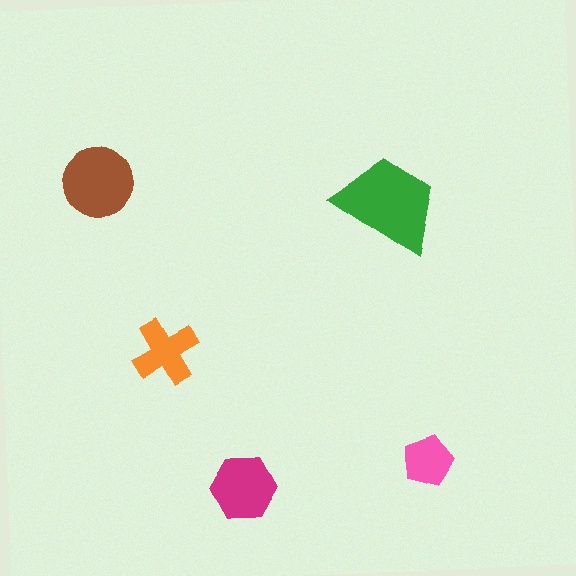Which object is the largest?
The green trapezoid.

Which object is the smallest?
The pink pentagon.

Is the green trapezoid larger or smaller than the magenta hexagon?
Larger.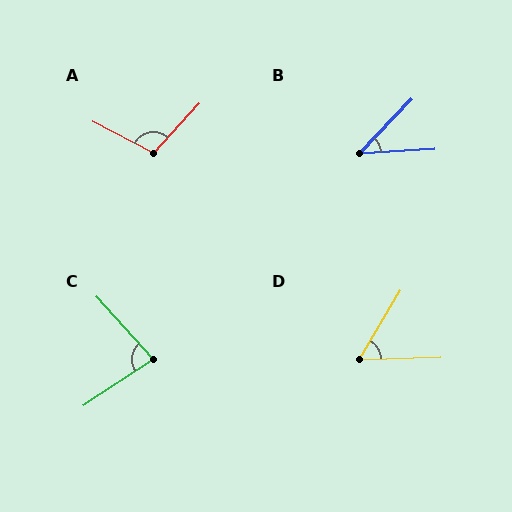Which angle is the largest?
A, at approximately 105 degrees.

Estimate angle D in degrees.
Approximately 57 degrees.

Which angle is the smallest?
B, at approximately 43 degrees.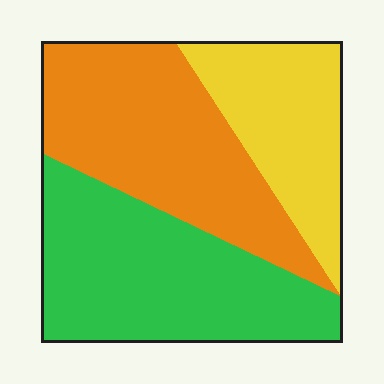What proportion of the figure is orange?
Orange covers about 35% of the figure.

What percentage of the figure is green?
Green takes up about two fifths (2/5) of the figure.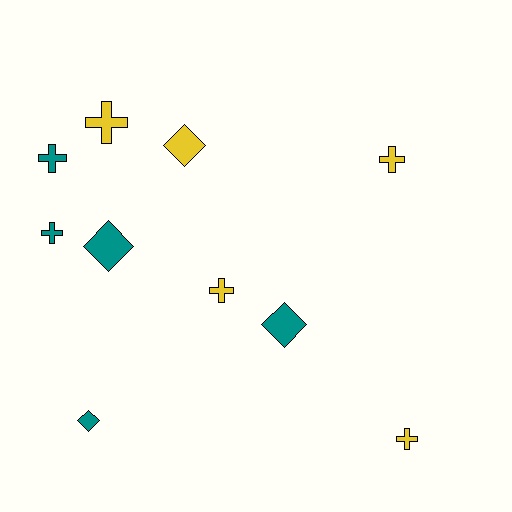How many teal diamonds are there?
There are 3 teal diamonds.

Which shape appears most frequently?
Cross, with 6 objects.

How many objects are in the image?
There are 10 objects.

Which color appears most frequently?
Teal, with 5 objects.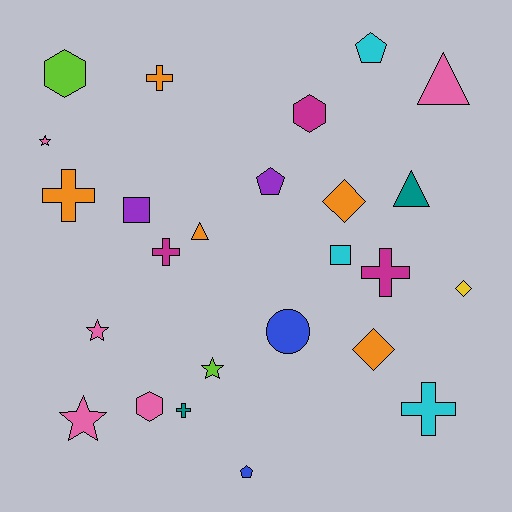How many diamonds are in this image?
There are 3 diamonds.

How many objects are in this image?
There are 25 objects.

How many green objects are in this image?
There are no green objects.